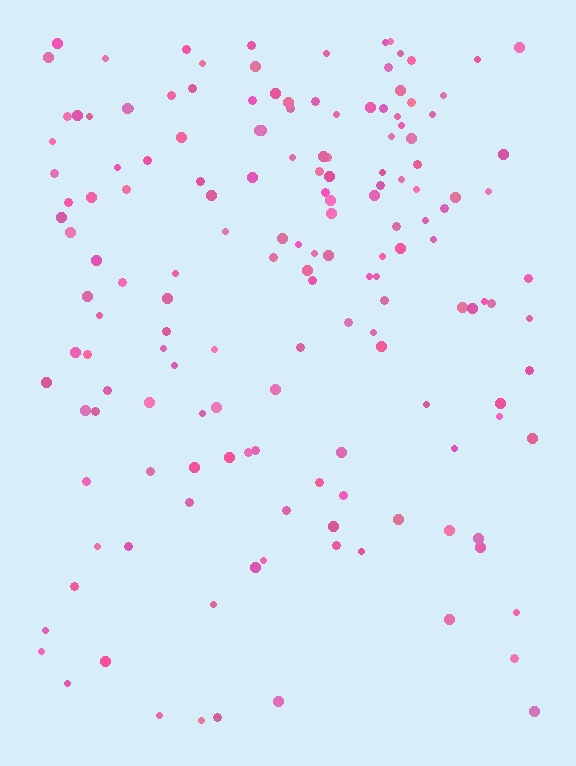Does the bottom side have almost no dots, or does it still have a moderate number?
Still a moderate number, just noticeably fewer than the top.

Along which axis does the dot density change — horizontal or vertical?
Vertical.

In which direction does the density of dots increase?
From bottom to top, with the top side densest.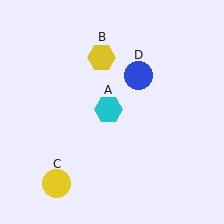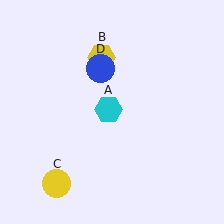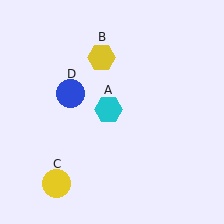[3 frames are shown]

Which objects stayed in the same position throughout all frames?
Cyan hexagon (object A) and yellow hexagon (object B) and yellow circle (object C) remained stationary.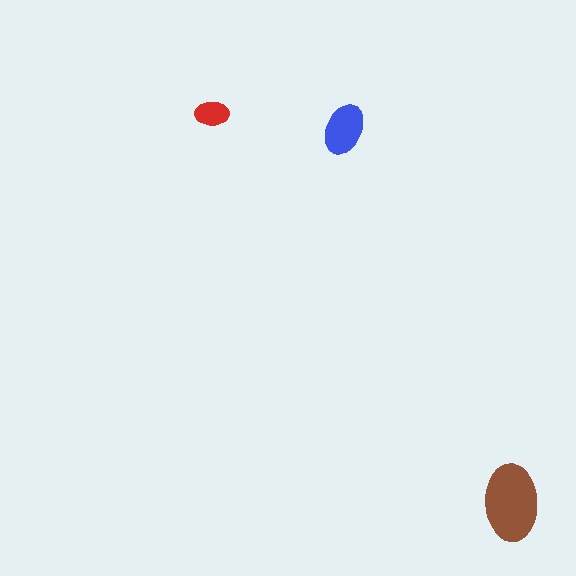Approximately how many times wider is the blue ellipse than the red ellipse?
About 1.5 times wider.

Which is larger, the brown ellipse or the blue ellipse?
The brown one.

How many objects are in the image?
There are 3 objects in the image.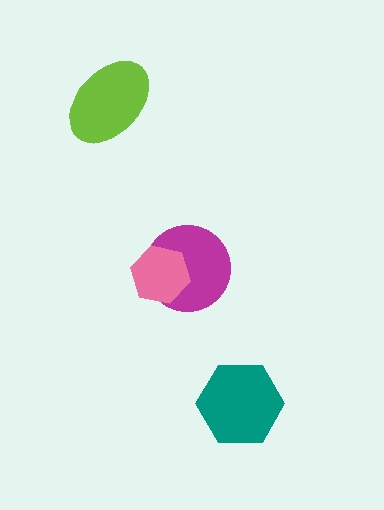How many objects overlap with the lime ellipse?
0 objects overlap with the lime ellipse.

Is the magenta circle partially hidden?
Yes, it is partially covered by another shape.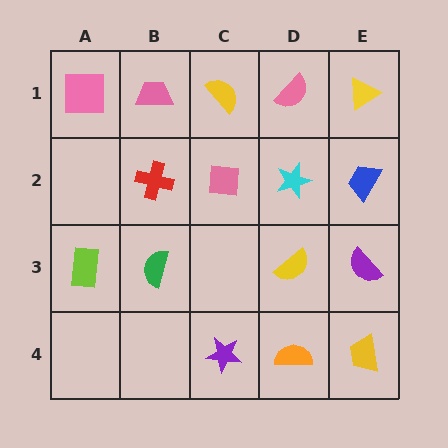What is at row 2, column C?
A pink square.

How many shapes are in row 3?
4 shapes.